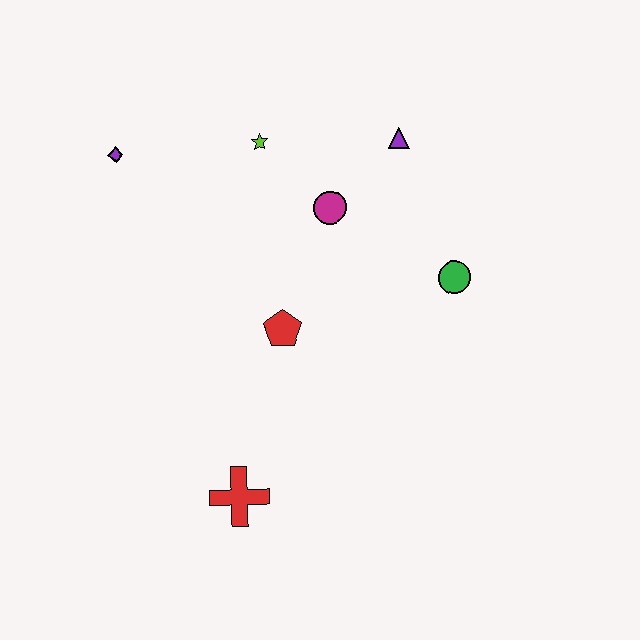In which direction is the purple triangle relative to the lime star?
The purple triangle is to the right of the lime star.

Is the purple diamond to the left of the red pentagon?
Yes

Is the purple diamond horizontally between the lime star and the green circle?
No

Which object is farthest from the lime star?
The red cross is farthest from the lime star.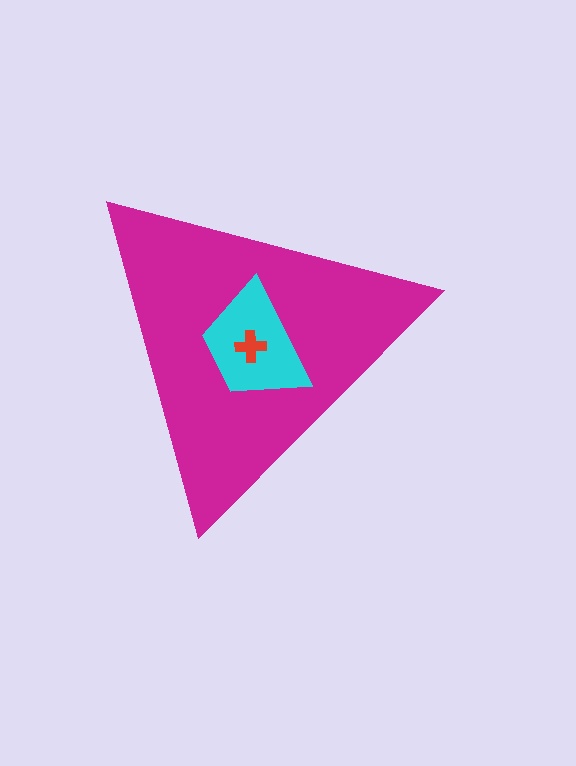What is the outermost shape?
The magenta triangle.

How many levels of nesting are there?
3.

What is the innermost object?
The red cross.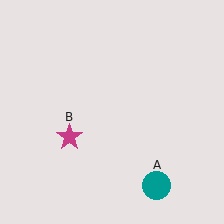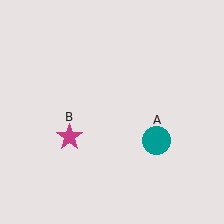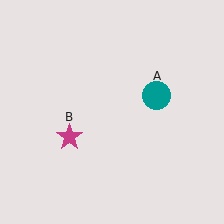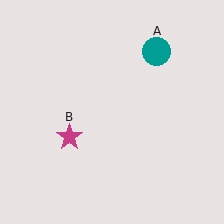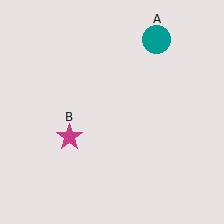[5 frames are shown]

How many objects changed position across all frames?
1 object changed position: teal circle (object A).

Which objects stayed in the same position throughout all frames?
Magenta star (object B) remained stationary.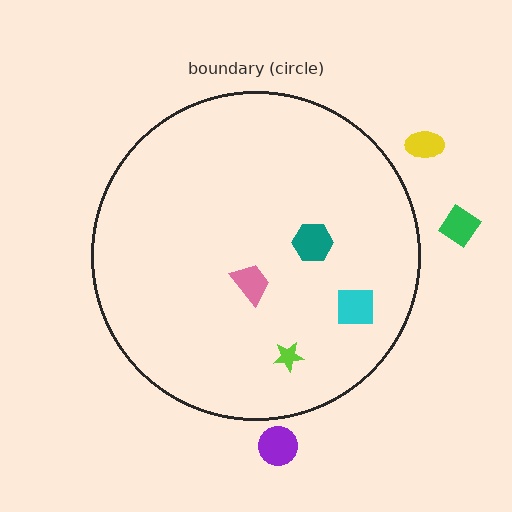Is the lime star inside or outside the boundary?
Inside.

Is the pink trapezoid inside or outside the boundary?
Inside.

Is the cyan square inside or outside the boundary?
Inside.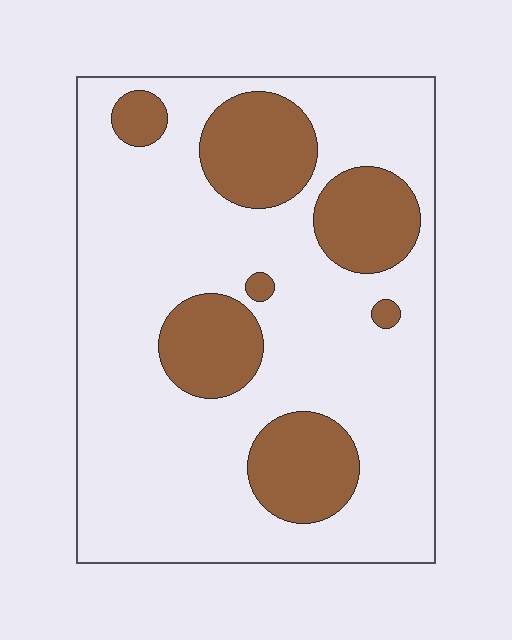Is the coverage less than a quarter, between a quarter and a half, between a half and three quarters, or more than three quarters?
Less than a quarter.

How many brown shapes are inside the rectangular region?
7.